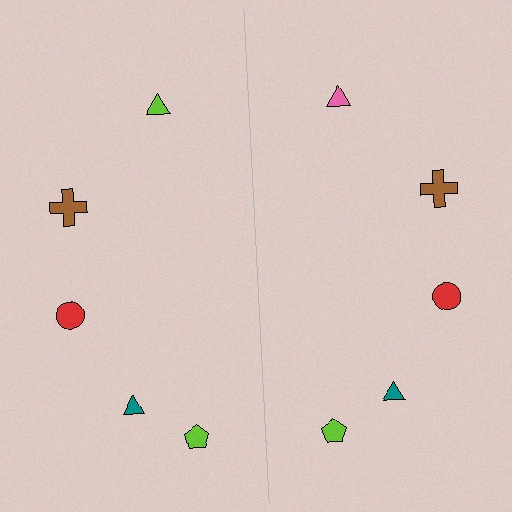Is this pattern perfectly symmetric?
No, the pattern is not perfectly symmetric. The pink triangle on the right side breaks the symmetry — its mirror counterpart is lime.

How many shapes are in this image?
There are 10 shapes in this image.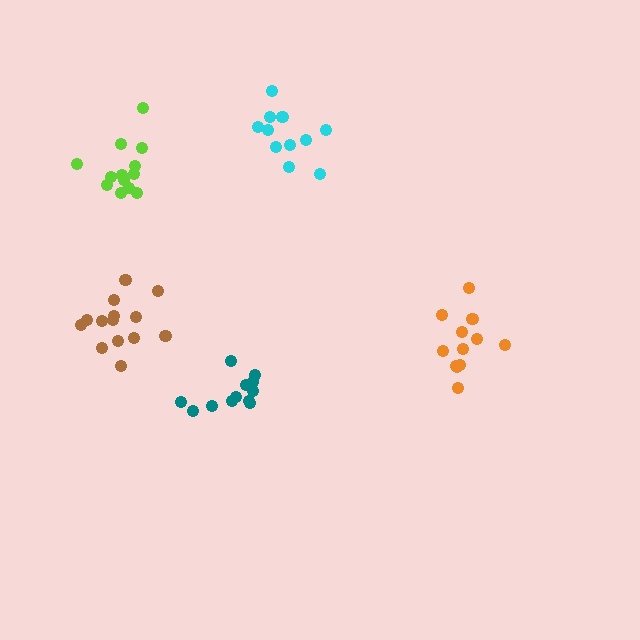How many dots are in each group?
Group 1: 14 dots, Group 2: 12 dots, Group 3: 13 dots, Group 4: 11 dots, Group 5: 12 dots (62 total).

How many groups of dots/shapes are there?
There are 5 groups.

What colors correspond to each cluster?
The clusters are colored: brown, orange, lime, cyan, teal.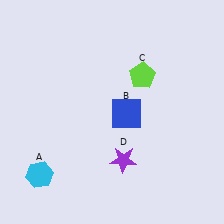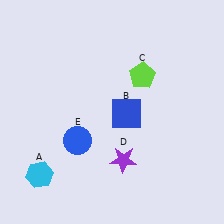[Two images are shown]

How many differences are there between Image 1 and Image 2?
There is 1 difference between the two images.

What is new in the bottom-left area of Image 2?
A blue circle (E) was added in the bottom-left area of Image 2.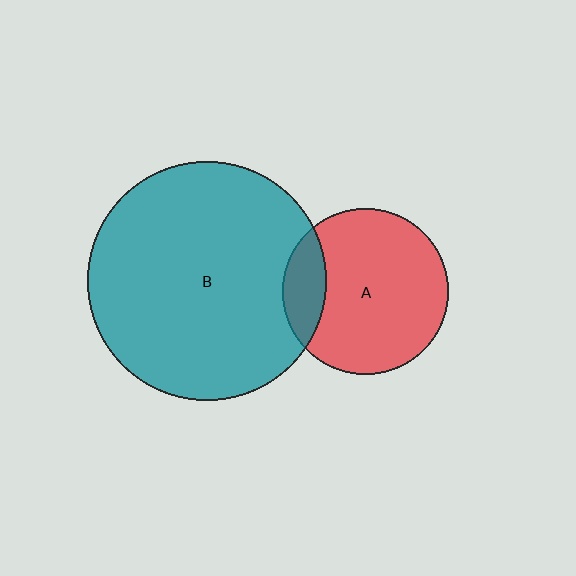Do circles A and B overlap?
Yes.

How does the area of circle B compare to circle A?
Approximately 2.1 times.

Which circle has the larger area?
Circle B (teal).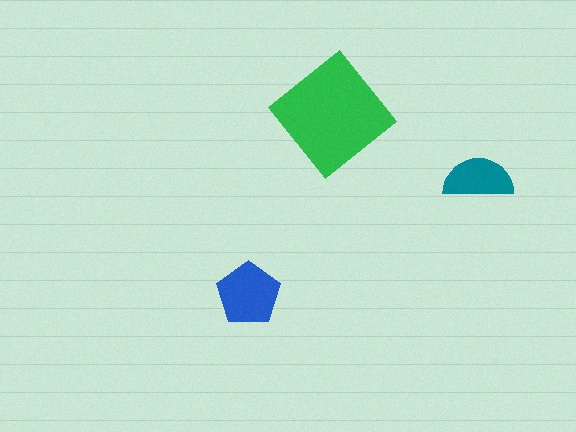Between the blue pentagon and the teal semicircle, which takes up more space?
The blue pentagon.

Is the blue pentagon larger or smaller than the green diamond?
Smaller.